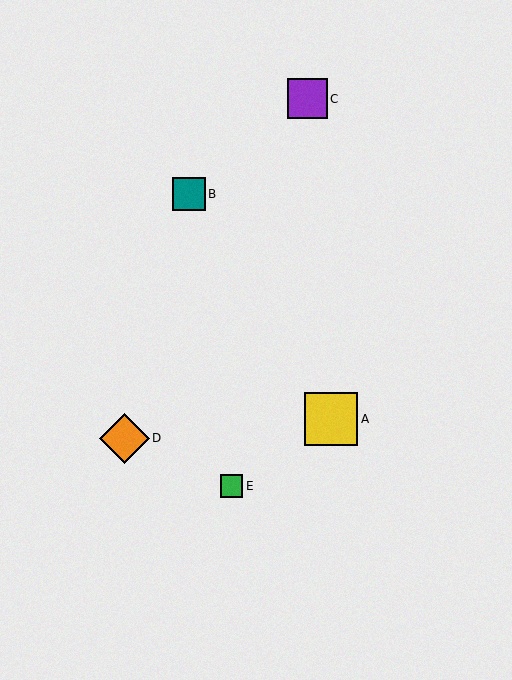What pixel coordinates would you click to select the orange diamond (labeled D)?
Click at (124, 438) to select the orange diamond D.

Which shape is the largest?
The yellow square (labeled A) is the largest.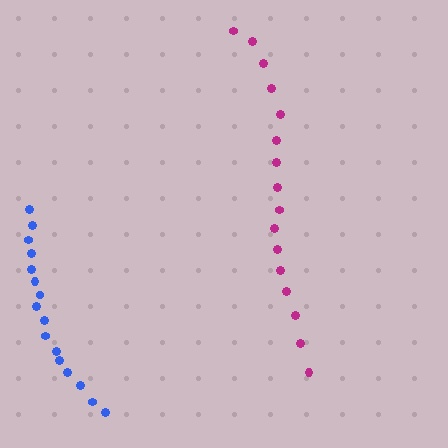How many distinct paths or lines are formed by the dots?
There are 2 distinct paths.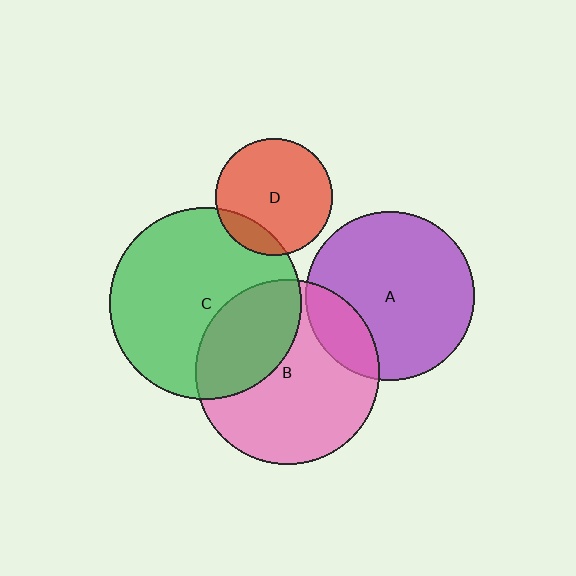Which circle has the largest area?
Circle C (green).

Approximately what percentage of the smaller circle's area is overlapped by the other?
Approximately 35%.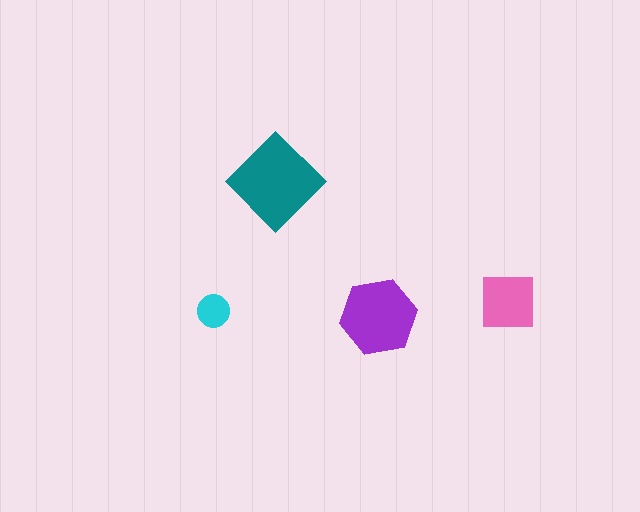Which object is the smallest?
The cyan circle.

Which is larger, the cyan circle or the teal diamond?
The teal diamond.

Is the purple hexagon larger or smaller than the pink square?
Larger.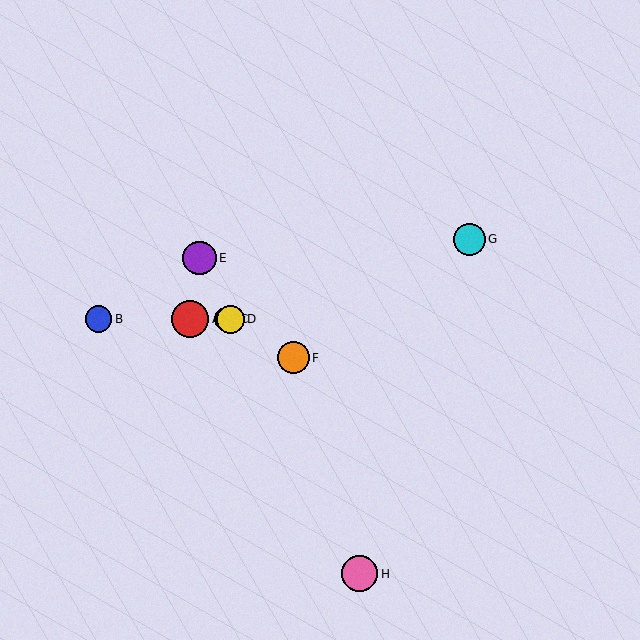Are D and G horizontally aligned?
No, D is at y≈319 and G is at y≈239.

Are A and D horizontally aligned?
Yes, both are at y≈319.